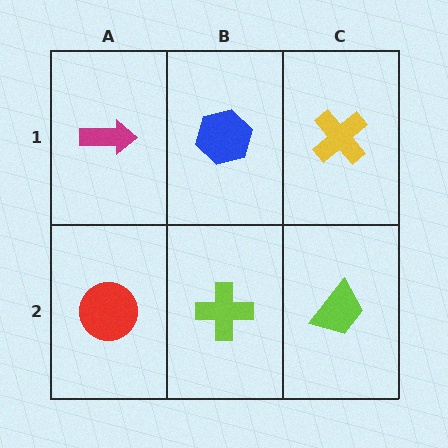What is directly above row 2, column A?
A magenta arrow.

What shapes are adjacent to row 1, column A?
A red circle (row 2, column A), a blue hexagon (row 1, column B).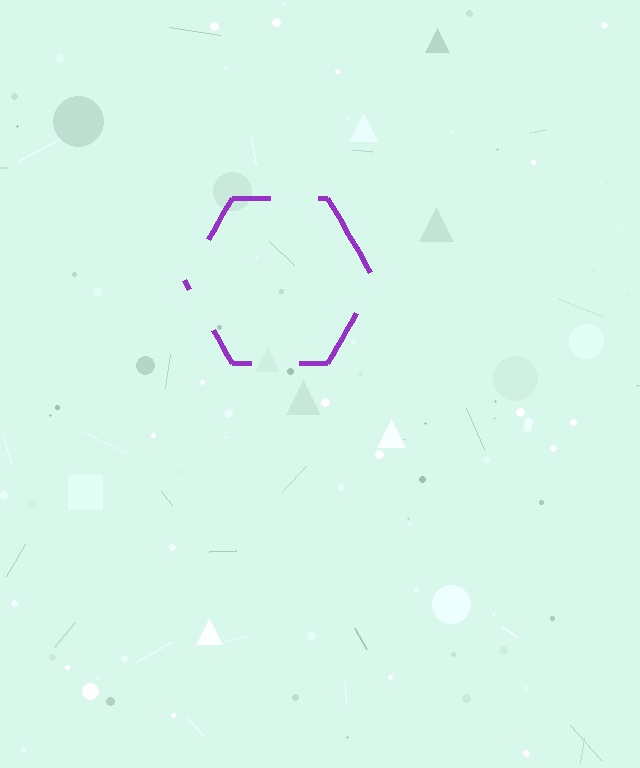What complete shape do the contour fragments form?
The contour fragments form a hexagon.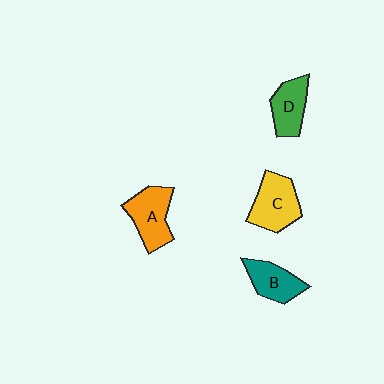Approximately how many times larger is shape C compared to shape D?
Approximately 1.3 times.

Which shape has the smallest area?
Shape D (green).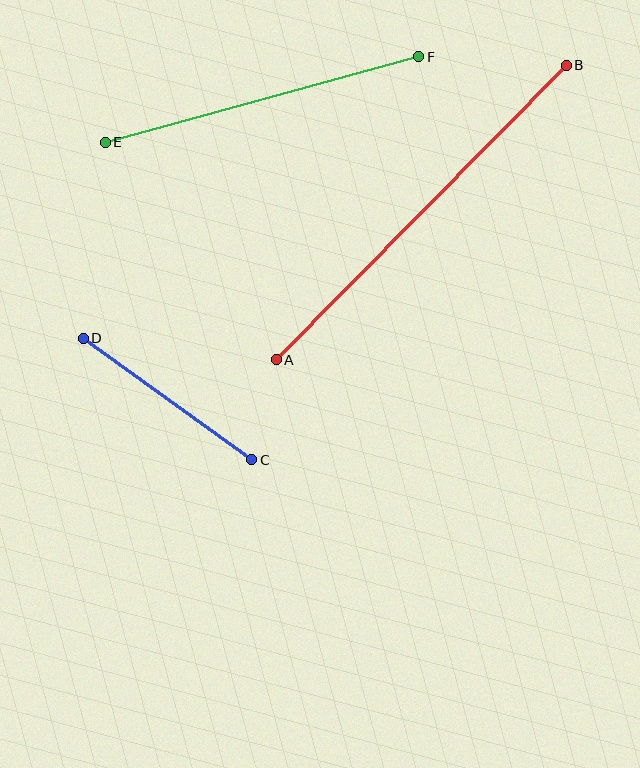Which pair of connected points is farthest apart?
Points A and B are farthest apart.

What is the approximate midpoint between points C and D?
The midpoint is at approximately (167, 399) pixels.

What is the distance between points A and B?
The distance is approximately 413 pixels.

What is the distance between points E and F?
The distance is approximately 325 pixels.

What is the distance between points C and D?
The distance is approximately 207 pixels.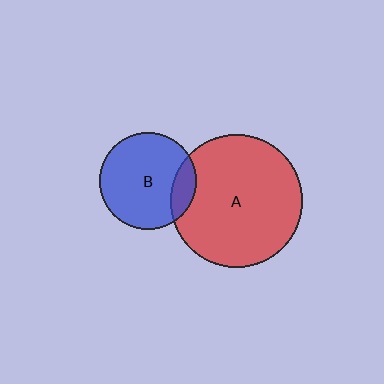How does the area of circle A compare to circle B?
Approximately 1.8 times.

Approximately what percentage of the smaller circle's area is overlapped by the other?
Approximately 15%.